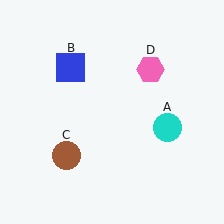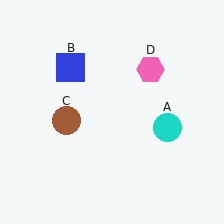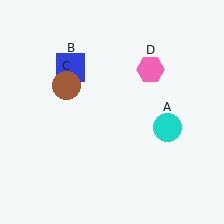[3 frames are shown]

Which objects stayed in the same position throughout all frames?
Cyan circle (object A) and blue square (object B) and pink hexagon (object D) remained stationary.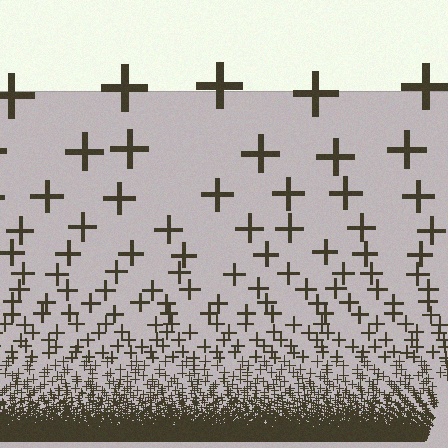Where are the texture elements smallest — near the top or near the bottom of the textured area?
Near the bottom.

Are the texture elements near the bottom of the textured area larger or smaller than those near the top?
Smaller. The gradient is inverted — elements near the bottom are smaller and denser.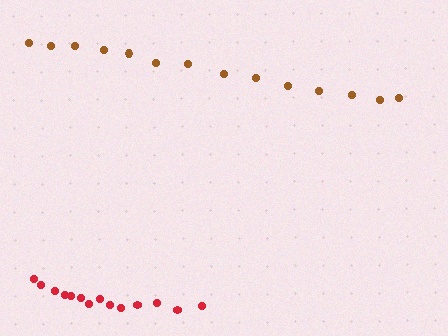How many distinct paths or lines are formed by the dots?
There are 2 distinct paths.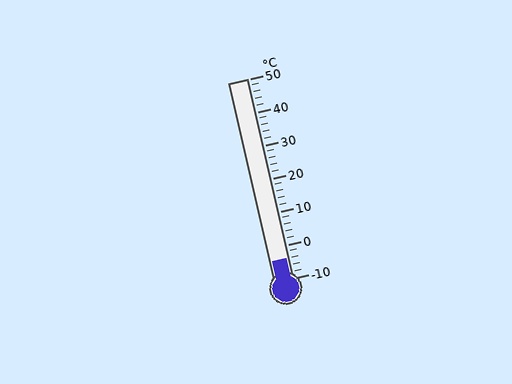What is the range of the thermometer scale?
The thermometer scale ranges from -10°C to 50°C.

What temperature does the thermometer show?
The thermometer shows approximately -4°C.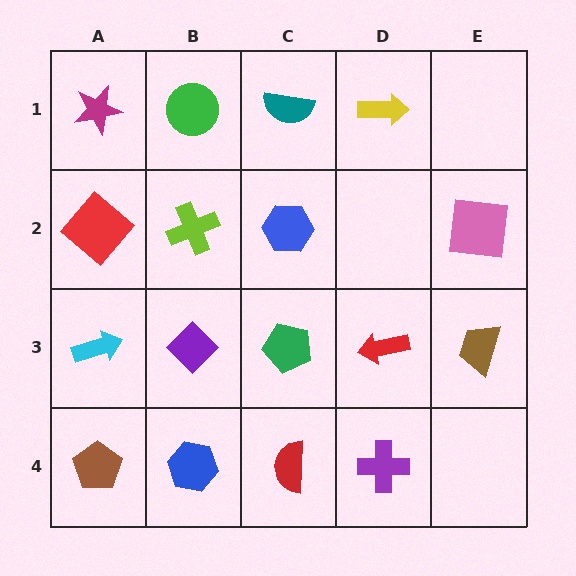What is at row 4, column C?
A red semicircle.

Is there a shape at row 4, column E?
No, that cell is empty.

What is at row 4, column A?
A brown pentagon.